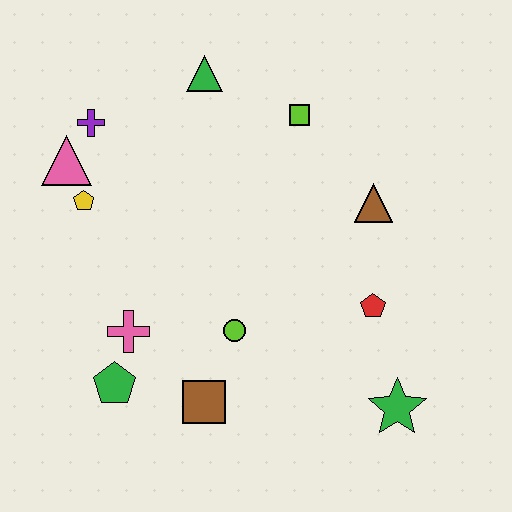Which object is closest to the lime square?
The green triangle is closest to the lime square.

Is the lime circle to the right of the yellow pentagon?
Yes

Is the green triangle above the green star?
Yes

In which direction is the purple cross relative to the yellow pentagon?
The purple cross is above the yellow pentagon.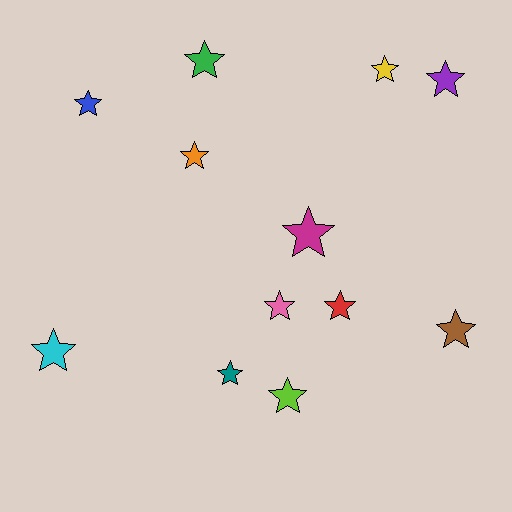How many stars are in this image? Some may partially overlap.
There are 12 stars.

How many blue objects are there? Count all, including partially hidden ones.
There is 1 blue object.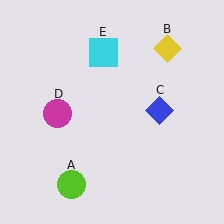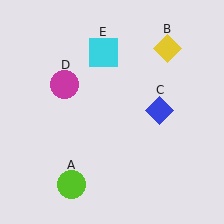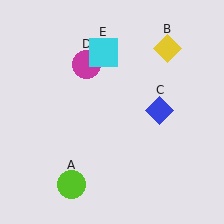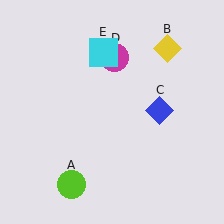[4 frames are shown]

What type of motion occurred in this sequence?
The magenta circle (object D) rotated clockwise around the center of the scene.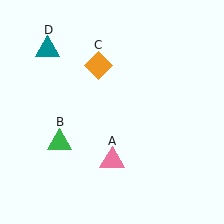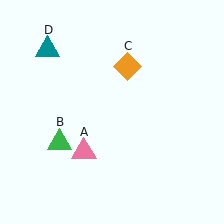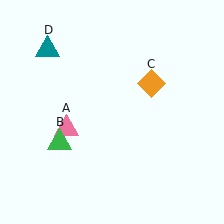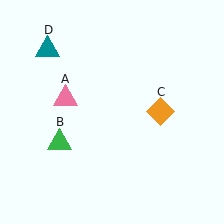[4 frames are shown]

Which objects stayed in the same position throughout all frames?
Green triangle (object B) and teal triangle (object D) remained stationary.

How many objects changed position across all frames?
2 objects changed position: pink triangle (object A), orange diamond (object C).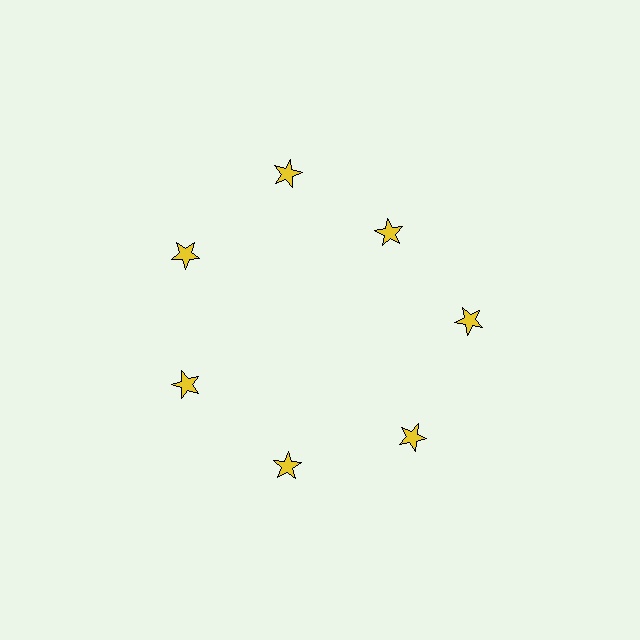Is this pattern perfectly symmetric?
No. The 7 yellow stars are arranged in a ring, but one element near the 1 o'clock position is pulled inward toward the center, breaking the 7-fold rotational symmetry.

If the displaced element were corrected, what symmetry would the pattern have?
It would have 7-fold rotational symmetry — the pattern would map onto itself every 51 degrees.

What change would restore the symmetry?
The symmetry would be restored by moving it outward, back onto the ring so that all 7 stars sit at equal angles and equal distance from the center.